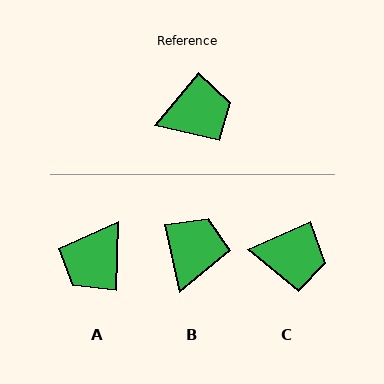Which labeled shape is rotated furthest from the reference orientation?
A, about 142 degrees away.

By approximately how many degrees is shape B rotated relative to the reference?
Approximately 51 degrees counter-clockwise.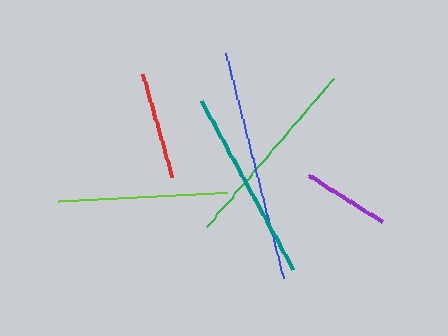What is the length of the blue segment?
The blue segment is approximately 233 pixels long.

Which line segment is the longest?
The blue line is the longest at approximately 233 pixels.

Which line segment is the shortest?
The purple line is the shortest at approximately 87 pixels.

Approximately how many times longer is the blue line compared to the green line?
The blue line is approximately 1.2 times the length of the green line.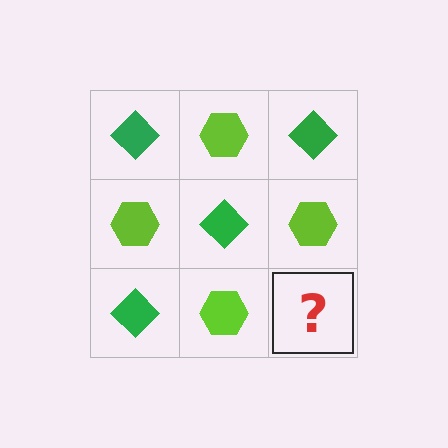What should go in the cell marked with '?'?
The missing cell should contain a green diamond.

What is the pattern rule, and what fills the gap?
The rule is that it alternates green diamond and lime hexagon in a checkerboard pattern. The gap should be filled with a green diamond.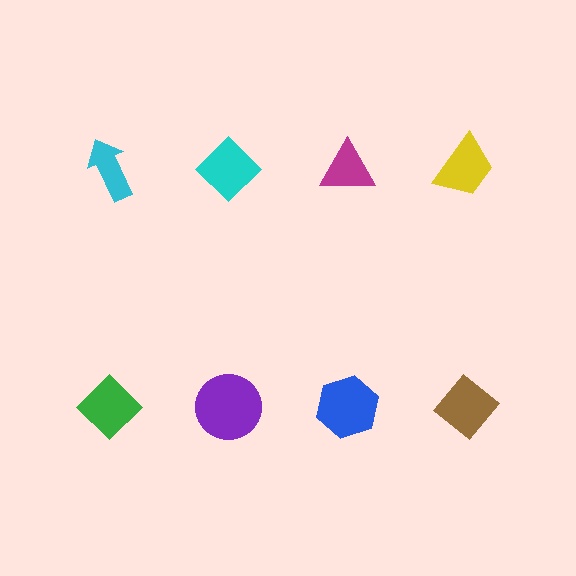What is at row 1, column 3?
A magenta triangle.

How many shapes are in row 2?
4 shapes.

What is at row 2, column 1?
A green diamond.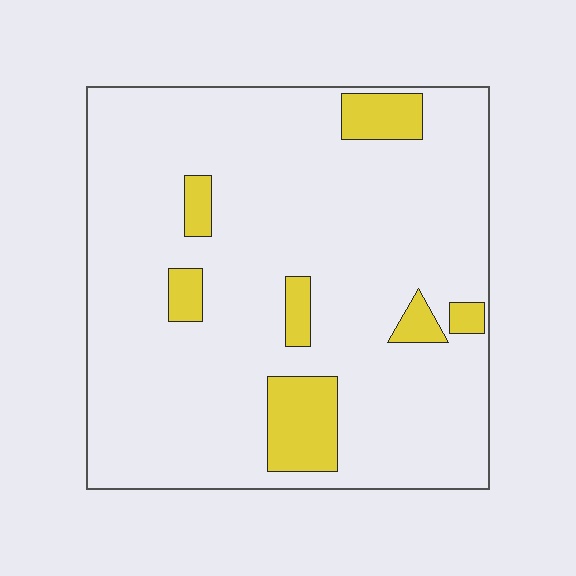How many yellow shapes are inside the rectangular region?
7.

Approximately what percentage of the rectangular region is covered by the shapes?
Approximately 10%.